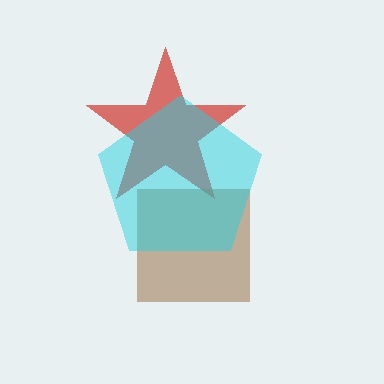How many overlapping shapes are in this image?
There are 3 overlapping shapes in the image.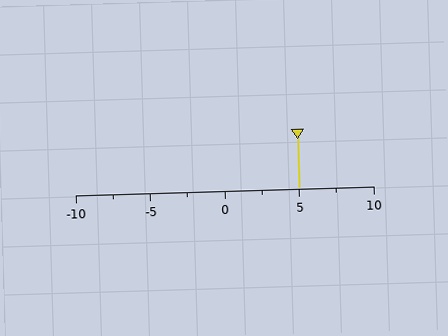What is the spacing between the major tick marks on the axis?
The major ticks are spaced 5 apart.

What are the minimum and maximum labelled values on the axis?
The axis runs from -10 to 10.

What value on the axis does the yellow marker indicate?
The marker indicates approximately 5.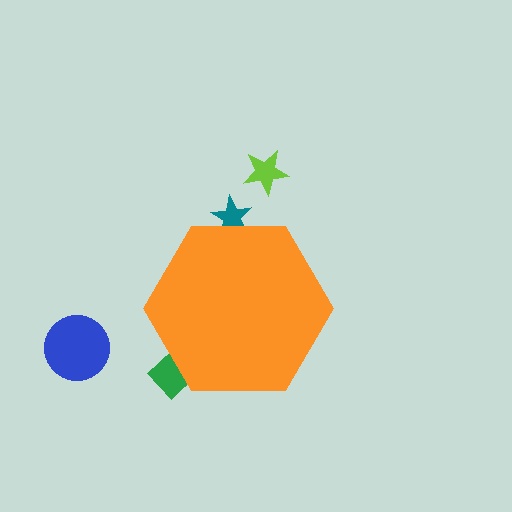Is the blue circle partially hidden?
No, the blue circle is fully visible.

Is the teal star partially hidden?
Yes, the teal star is partially hidden behind the orange hexagon.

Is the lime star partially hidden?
No, the lime star is fully visible.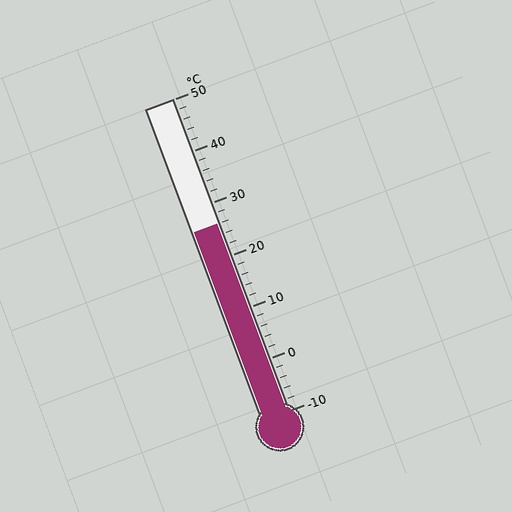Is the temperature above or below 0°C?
The temperature is above 0°C.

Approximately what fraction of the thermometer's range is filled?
The thermometer is filled to approximately 60% of its range.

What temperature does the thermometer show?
The thermometer shows approximately 26°C.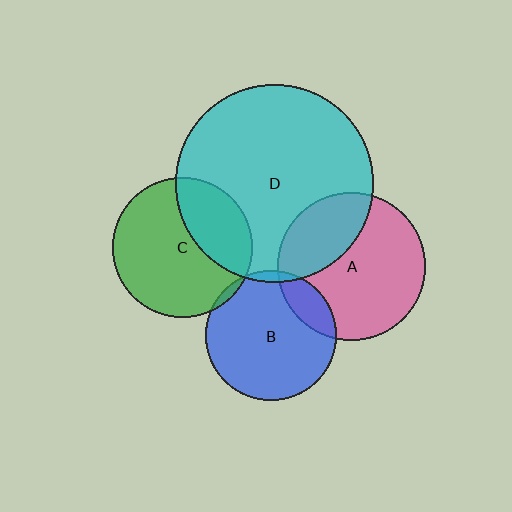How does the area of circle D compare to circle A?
Approximately 1.8 times.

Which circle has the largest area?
Circle D (cyan).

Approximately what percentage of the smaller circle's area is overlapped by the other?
Approximately 5%.